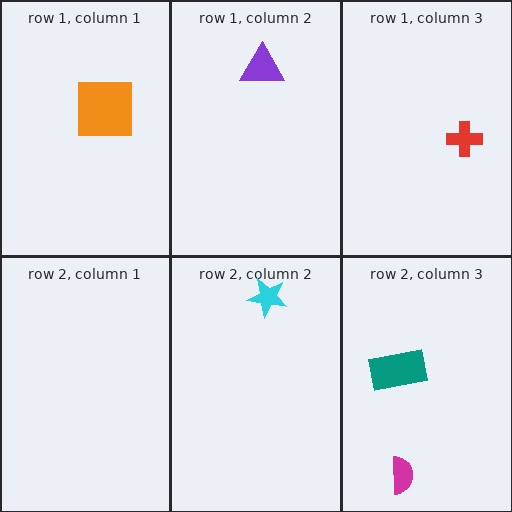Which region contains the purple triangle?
The row 1, column 2 region.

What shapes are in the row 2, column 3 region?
The teal rectangle, the magenta semicircle.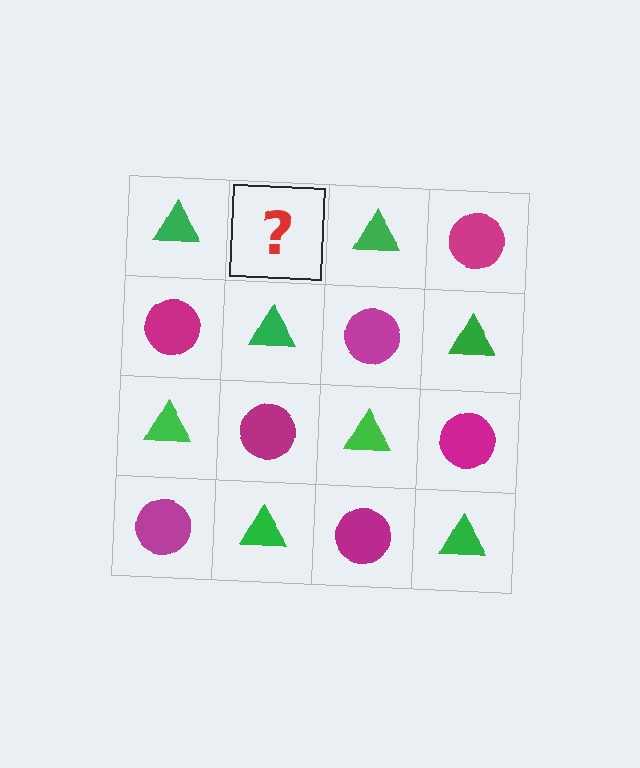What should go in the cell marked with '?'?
The missing cell should contain a magenta circle.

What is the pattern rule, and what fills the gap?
The rule is that it alternates green triangle and magenta circle in a checkerboard pattern. The gap should be filled with a magenta circle.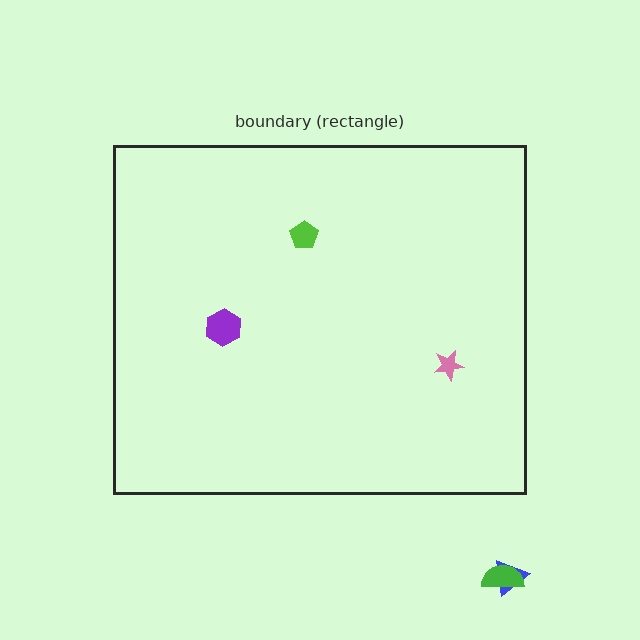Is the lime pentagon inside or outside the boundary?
Inside.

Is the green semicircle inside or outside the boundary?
Outside.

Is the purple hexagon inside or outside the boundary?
Inside.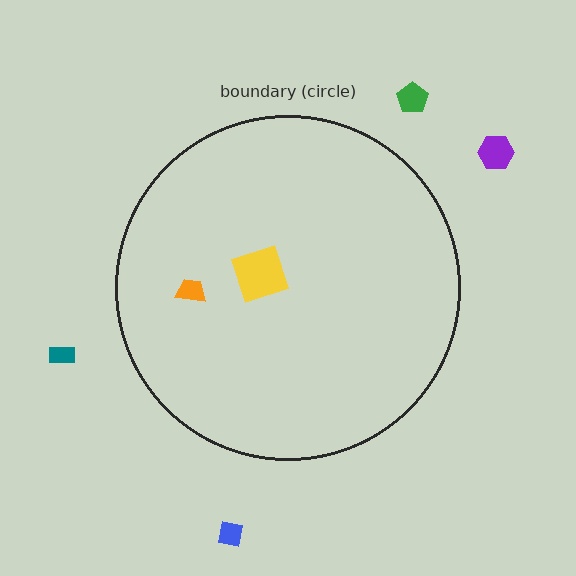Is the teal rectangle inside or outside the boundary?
Outside.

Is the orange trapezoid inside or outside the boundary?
Inside.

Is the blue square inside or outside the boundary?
Outside.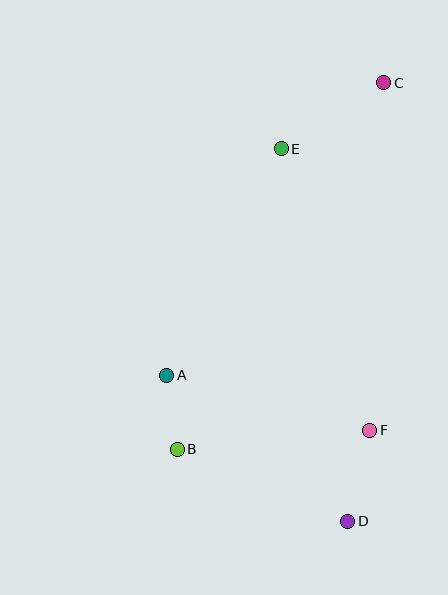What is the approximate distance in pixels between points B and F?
The distance between B and F is approximately 193 pixels.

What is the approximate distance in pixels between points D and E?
The distance between D and E is approximately 378 pixels.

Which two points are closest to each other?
Points A and B are closest to each other.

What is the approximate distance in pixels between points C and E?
The distance between C and E is approximately 122 pixels.